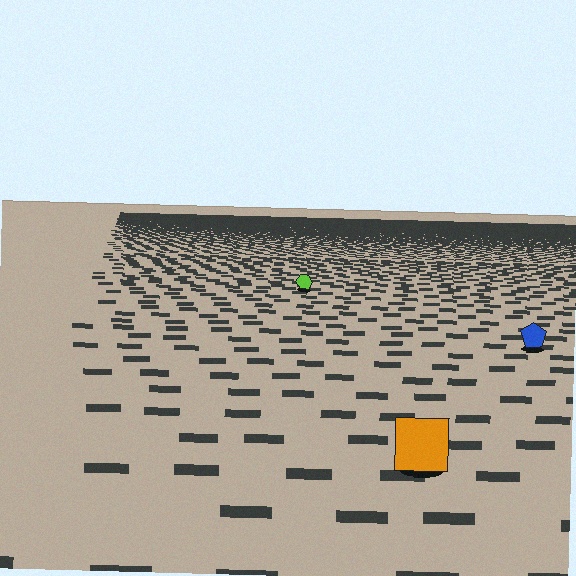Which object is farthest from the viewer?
The lime hexagon is farthest from the viewer. It appears smaller and the ground texture around it is denser.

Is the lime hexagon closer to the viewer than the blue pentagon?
No. The blue pentagon is closer — you can tell from the texture gradient: the ground texture is coarser near it.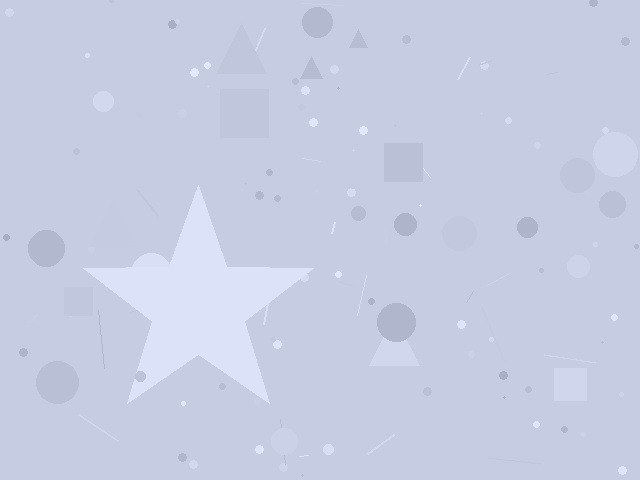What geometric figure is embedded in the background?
A star is embedded in the background.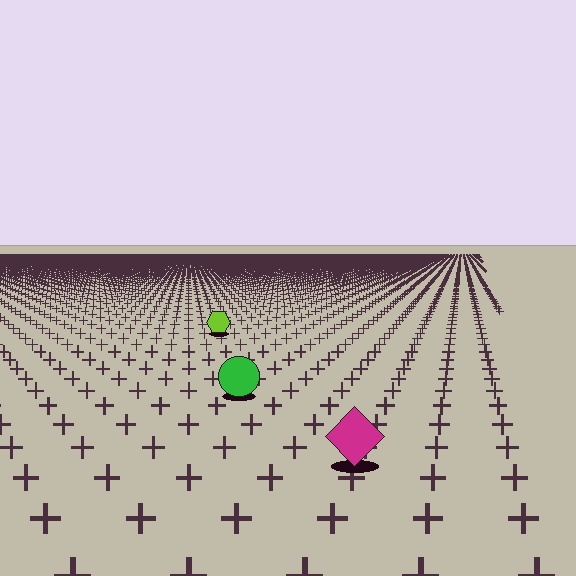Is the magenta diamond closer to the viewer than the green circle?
Yes. The magenta diamond is closer — you can tell from the texture gradient: the ground texture is coarser near it.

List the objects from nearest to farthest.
From nearest to farthest: the magenta diamond, the green circle, the lime hexagon.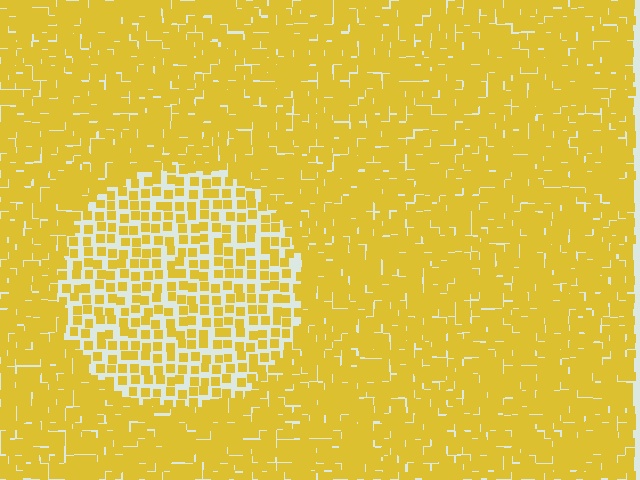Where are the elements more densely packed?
The elements are more densely packed outside the circle boundary.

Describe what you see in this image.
The image contains small yellow elements arranged at two different densities. A circle-shaped region is visible where the elements are less densely packed than the surrounding area.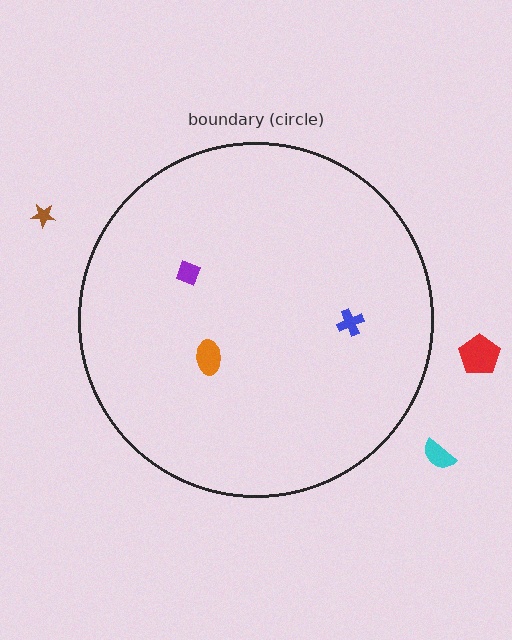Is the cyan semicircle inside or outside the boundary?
Outside.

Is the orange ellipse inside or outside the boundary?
Inside.